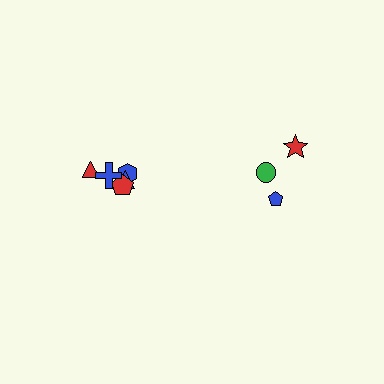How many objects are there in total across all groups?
There are 8 objects.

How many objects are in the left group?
There are 5 objects.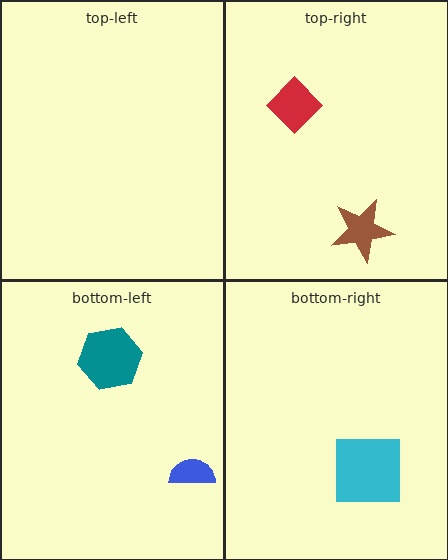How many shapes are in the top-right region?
2.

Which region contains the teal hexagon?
The bottom-left region.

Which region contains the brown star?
The top-right region.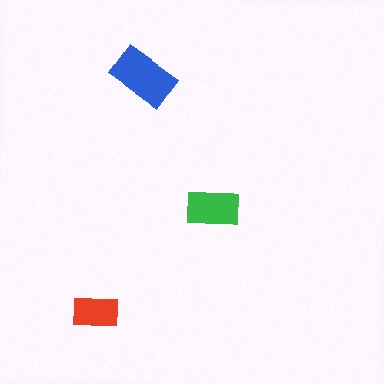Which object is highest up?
The blue rectangle is topmost.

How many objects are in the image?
There are 3 objects in the image.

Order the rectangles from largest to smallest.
the blue one, the green one, the red one.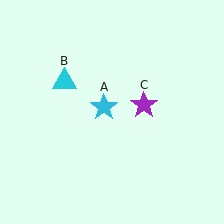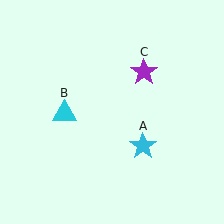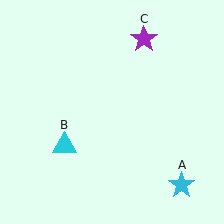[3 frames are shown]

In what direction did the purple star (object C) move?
The purple star (object C) moved up.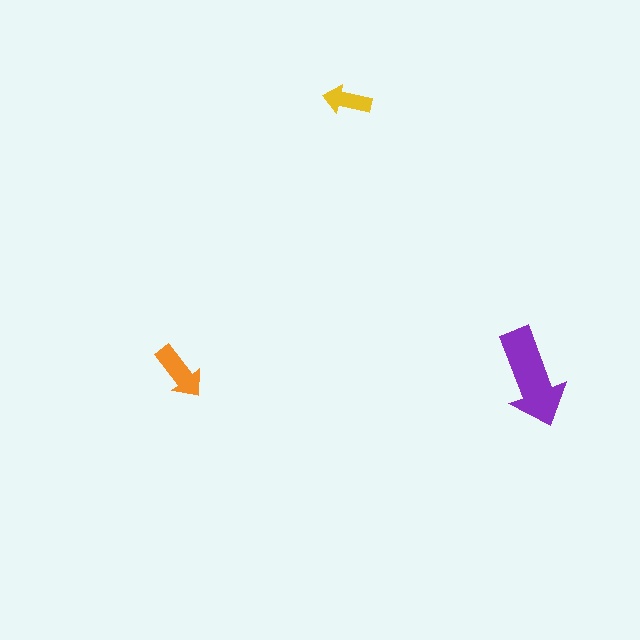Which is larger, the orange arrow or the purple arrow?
The purple one.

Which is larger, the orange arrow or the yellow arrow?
The orange one.